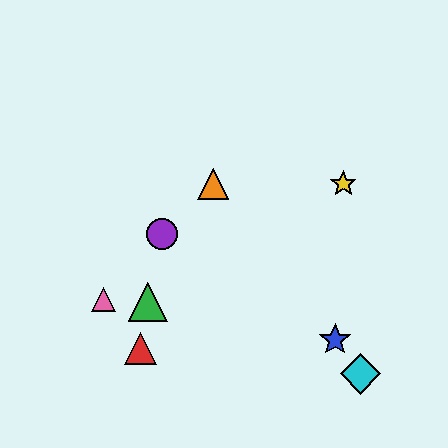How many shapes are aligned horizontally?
2 shapes (the yellow star, the orange triangle) are aligned horizontally.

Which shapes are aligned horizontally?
The yellow star, the orange triangle are aligned horizontally.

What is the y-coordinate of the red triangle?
The red triangle is at y≈348.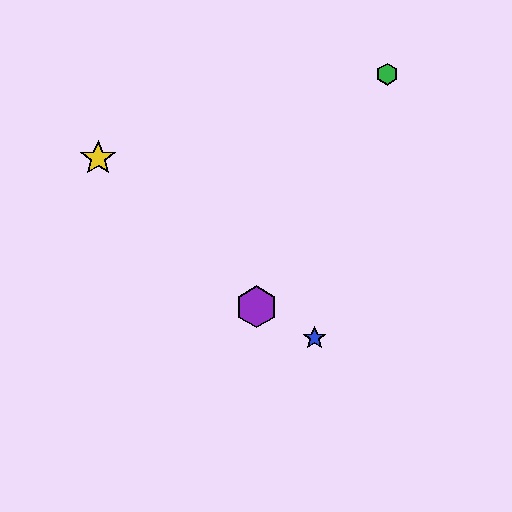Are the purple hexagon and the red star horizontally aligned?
Yes, both are at y≈307.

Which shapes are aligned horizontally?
The red star, the purple hexagon are aligned horizontally.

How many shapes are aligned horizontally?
2 shapes (the red star, the purple hexagon) are aligned horizontally.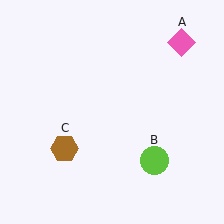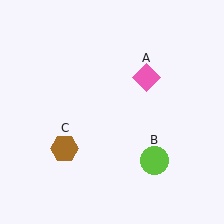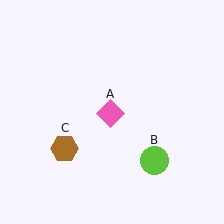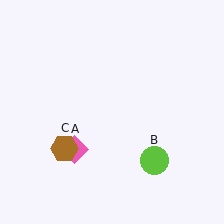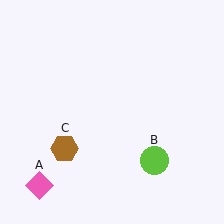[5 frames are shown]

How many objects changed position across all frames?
1 object changed position: pink diamond (object A).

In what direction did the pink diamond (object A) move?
The pink diamond (object A) moved down and to the left.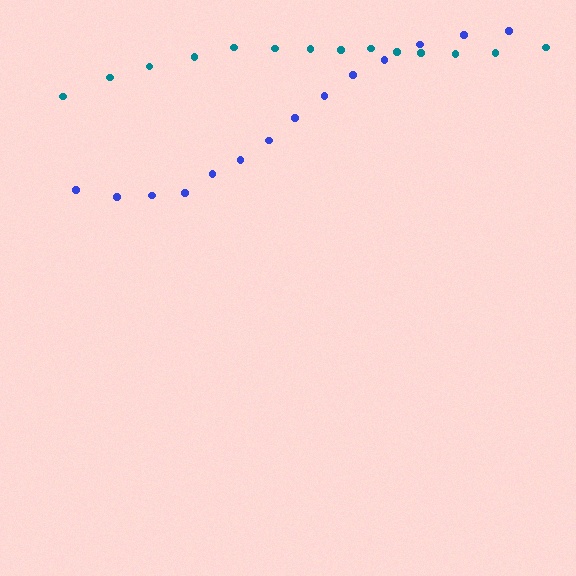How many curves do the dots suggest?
There are 2 distinct paths.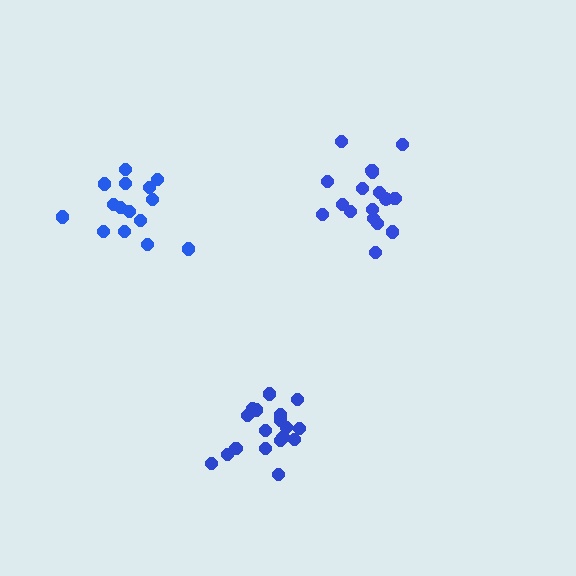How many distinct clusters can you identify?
There are 3 distinct clusters.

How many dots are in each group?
Group 1: 18 dots, Group 2: 17 dots, Group 3: 15 dots (50 total).